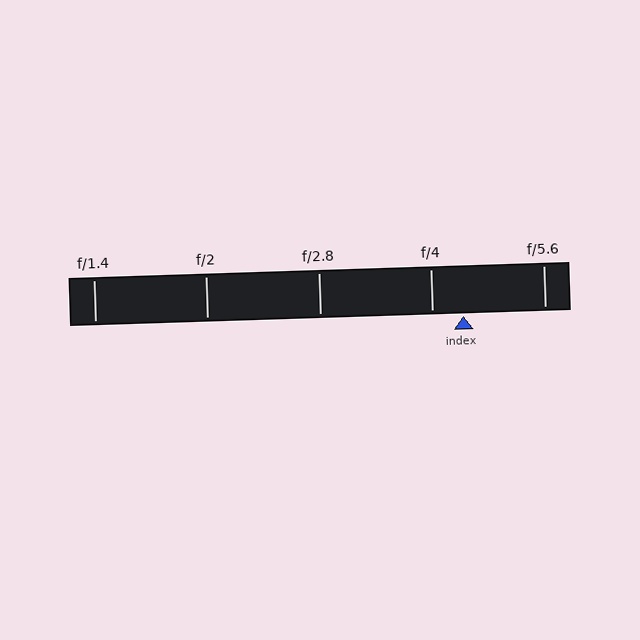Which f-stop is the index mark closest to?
The index mark is closest to f/4.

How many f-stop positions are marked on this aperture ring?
There are 5 f-stop positions marked.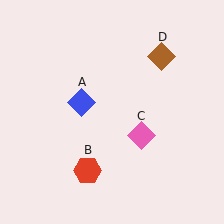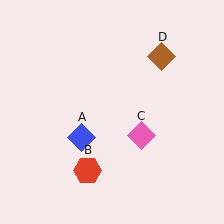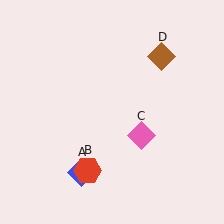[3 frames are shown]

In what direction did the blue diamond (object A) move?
The blue diamond (object A) moved down.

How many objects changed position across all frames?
1 object changed position: blue diamond (object A).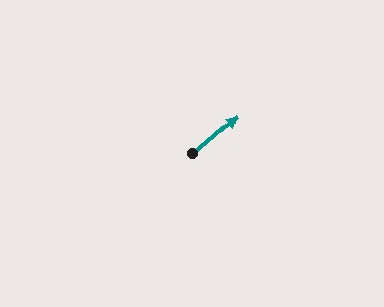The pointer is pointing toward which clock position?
Roughly 2 o'clock.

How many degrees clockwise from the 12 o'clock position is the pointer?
Approximately 50 degrees.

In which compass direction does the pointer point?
Northeast.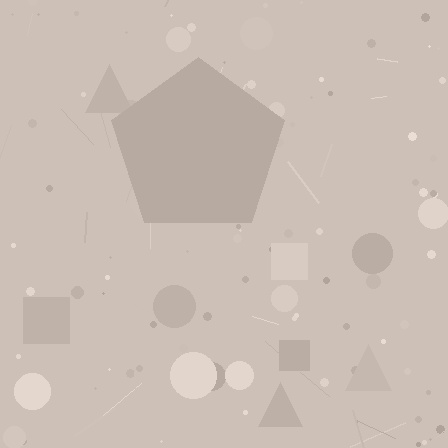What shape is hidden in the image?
A pentagon is hidden in the image.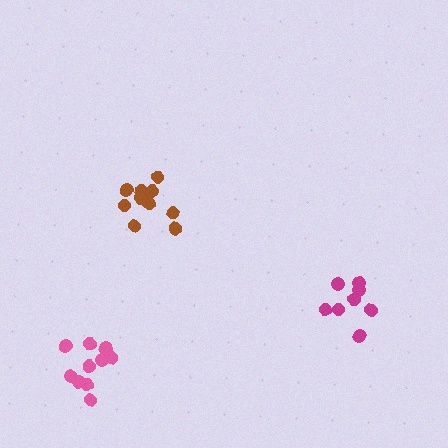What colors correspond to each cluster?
The clusters are colored: pink, brown, magenta.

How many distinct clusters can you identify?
There are 3 distinct clusters.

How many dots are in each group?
Group 1: 11 dots, Group 2: 11 dots, Group 3: 8 dots (30 total).